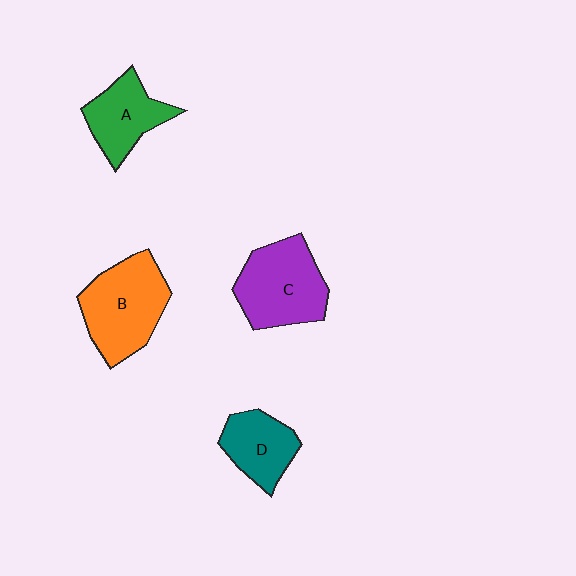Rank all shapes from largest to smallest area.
From largest to smallest: B (orange), C (purple), A (green), D (teal).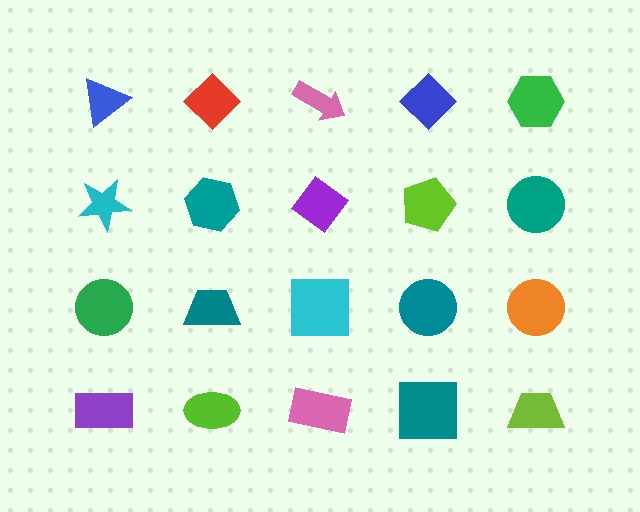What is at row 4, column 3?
A pink rectangle.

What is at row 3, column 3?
A cyan square.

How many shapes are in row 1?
5 shapes.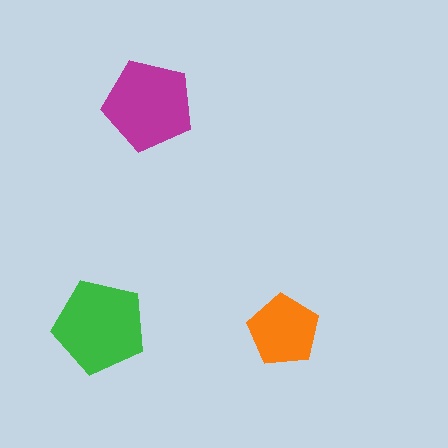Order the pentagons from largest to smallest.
the green one, the magenta one, the orange one.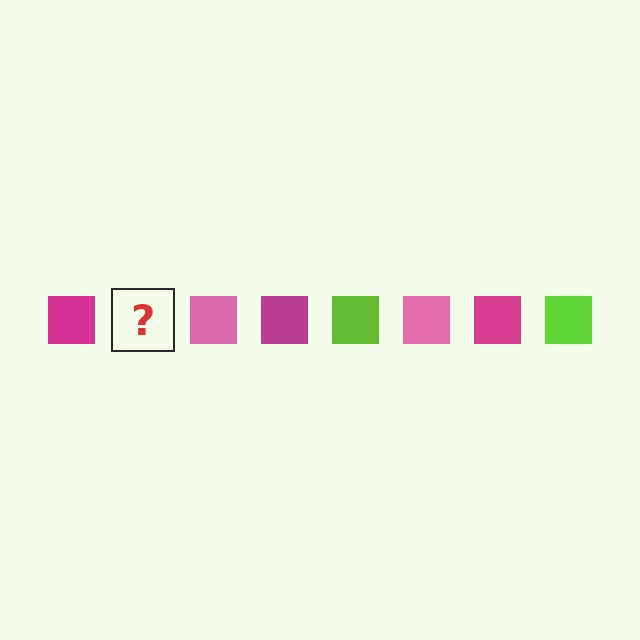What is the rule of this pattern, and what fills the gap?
The rule is that the pattern cycles through magenta, lime, pink squares. The gap should be filled with a lime square.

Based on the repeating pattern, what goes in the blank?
The blank should be a lime square.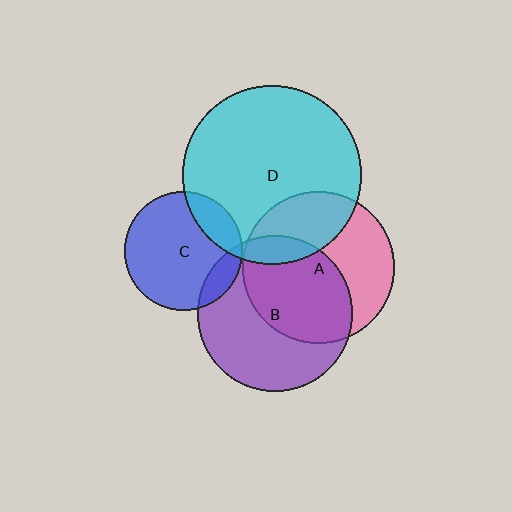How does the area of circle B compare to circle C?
Approximately 1.7 times.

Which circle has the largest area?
Circle D (cyan).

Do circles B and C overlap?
Yes.